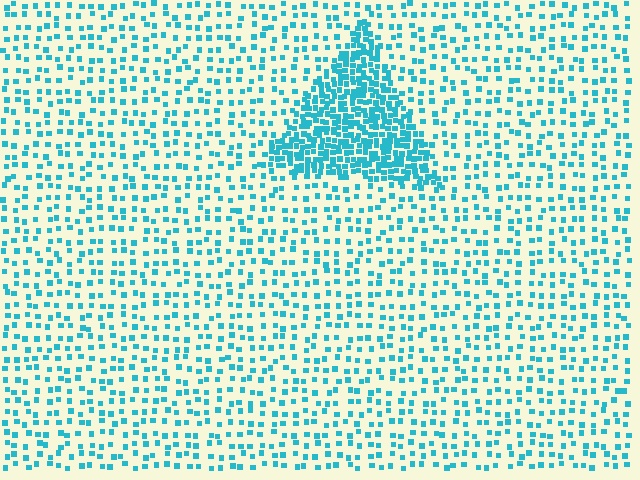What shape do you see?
I see a triangle.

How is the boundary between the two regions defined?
The boundary is defined by a change in element density (approximately 3.0x ratio). All elements are the same color, size, and shape.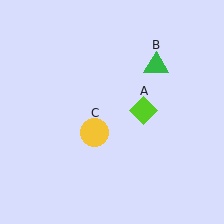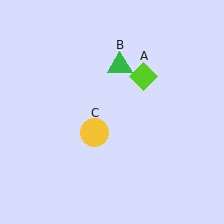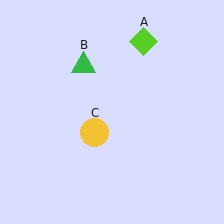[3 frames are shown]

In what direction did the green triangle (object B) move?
The green triangle (object B) moved left.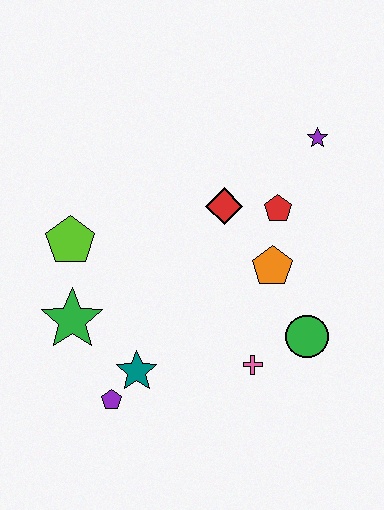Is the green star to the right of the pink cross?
No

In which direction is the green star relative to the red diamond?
The green star is to the left of the red diamond.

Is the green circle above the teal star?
Yes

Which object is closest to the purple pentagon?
The teal star is closest to the purple pentagon.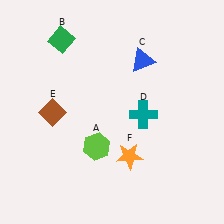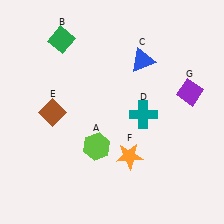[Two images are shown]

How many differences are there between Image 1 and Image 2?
There is 1 difference between the two images.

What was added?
A purple diamond (G) was added in Image 2.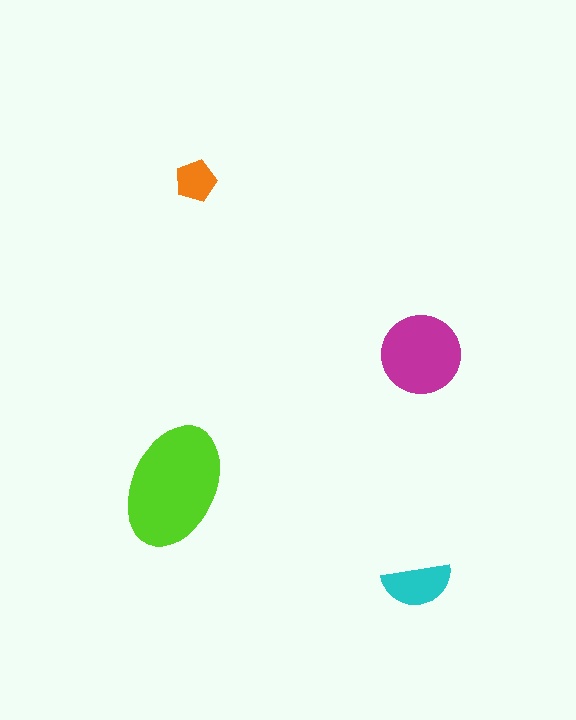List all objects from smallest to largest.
The orange pentagon, the cyan semicircle, the magenta circle, the lime ellipse.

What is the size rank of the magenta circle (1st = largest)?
2nd.